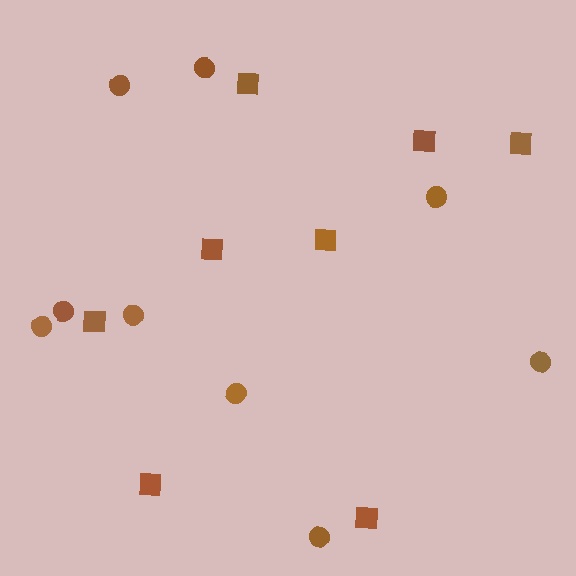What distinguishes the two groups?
There are 2 groups: one group of squares (8) and one group of circles (9).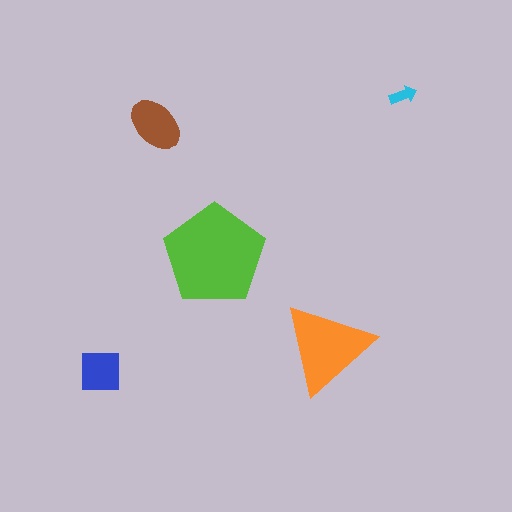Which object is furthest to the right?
The cyan arrow is rightmost.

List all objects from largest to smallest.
The lime pentagon, the orange triangle, the brown ellipse, the blue square, the cyan arrow.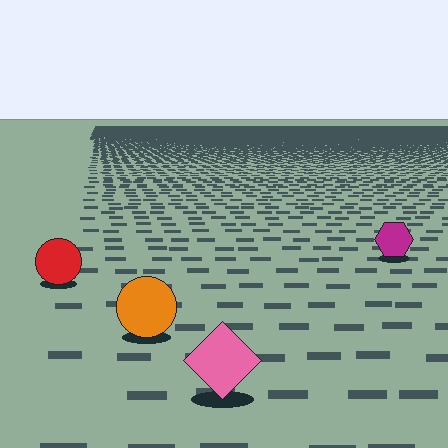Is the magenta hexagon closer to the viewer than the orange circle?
No. The orange circle is closer — you can tell from the texture gradient: the ground texture is coarser near it.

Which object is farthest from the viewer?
The magenta hexagon is farthest from the viewer. It appears smaller and the ground texture around it is denser.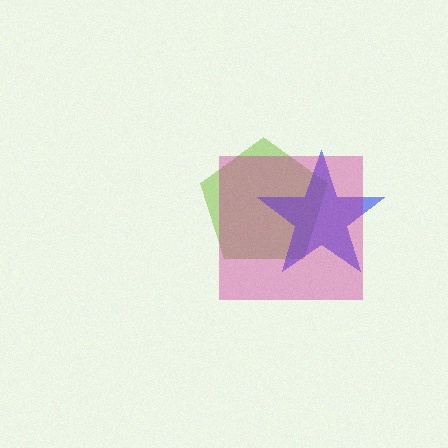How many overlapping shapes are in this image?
There are 3 overlapping shapes in the image.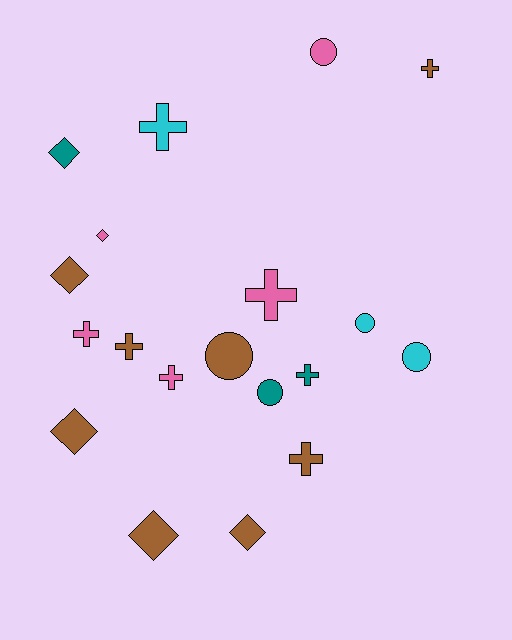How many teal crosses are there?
There is 1 teal cross.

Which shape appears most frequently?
Cross, with 8 objects.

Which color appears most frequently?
Brown, with 8 objects.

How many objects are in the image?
There are 19 objects.